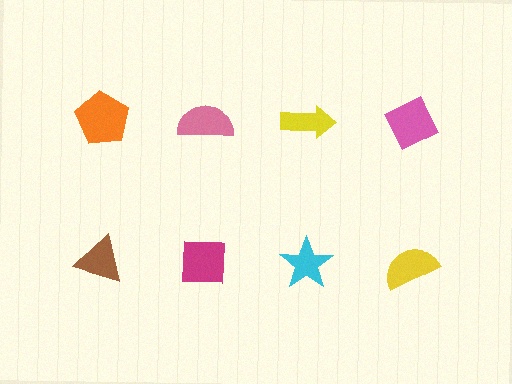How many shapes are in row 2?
4 shapes.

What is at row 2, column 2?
A magenta square.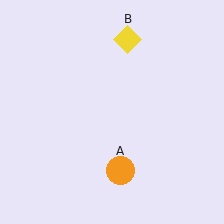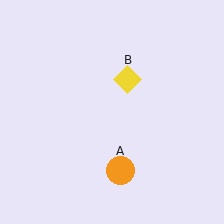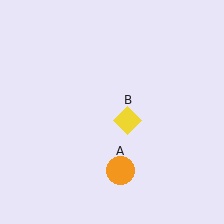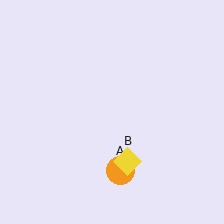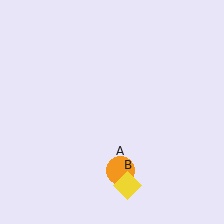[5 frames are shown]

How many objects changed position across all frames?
1 object changed position: yellow diamond (object B).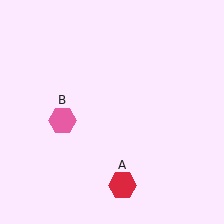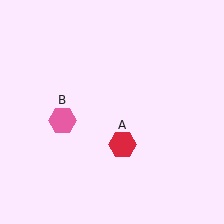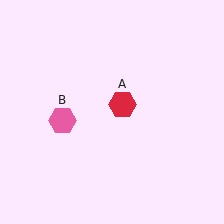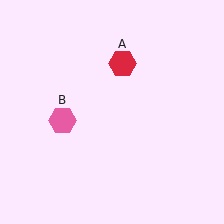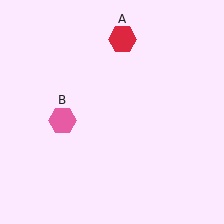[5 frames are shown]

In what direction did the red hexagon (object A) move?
The red hexagon (object A) moved up.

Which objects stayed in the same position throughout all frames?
Pink hexagon (object B) remained stationary.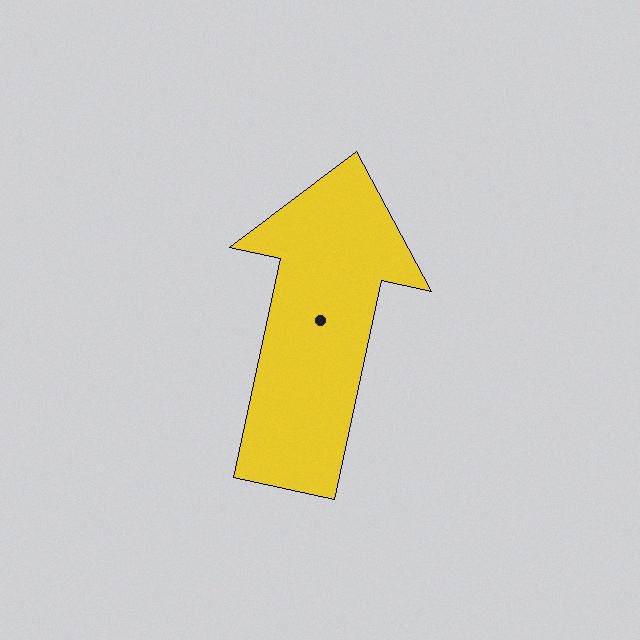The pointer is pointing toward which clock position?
Roughly 12 o'clock.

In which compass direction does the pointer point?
North.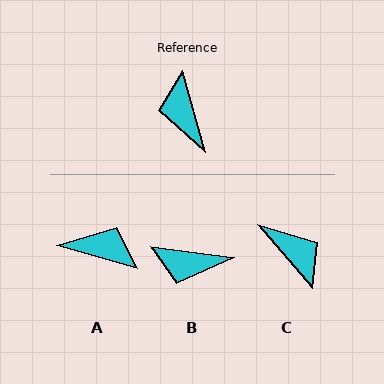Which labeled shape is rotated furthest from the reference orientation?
C, about 155 degrees away.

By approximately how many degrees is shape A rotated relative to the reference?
Approximately 121 degrees clockwise.